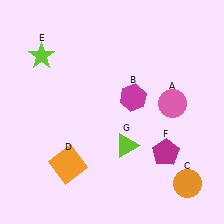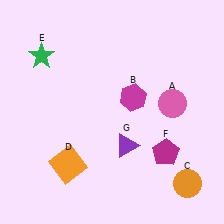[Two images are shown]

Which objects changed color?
E changed from lime to green. G changed from lime to purple.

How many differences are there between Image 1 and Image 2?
There are 2 differences between the two images.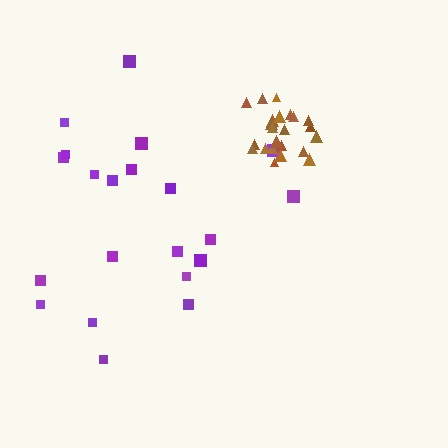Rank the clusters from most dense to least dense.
brown, purple.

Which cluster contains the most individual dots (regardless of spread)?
Brown (23).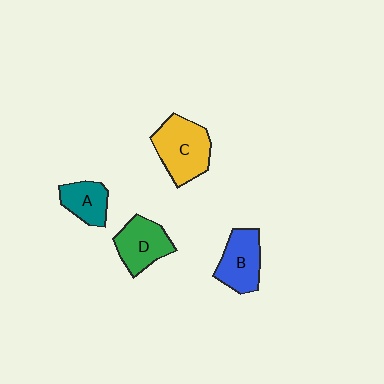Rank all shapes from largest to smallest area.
From largest to smallest: C (yellow), B (blue), D (green), A (teal).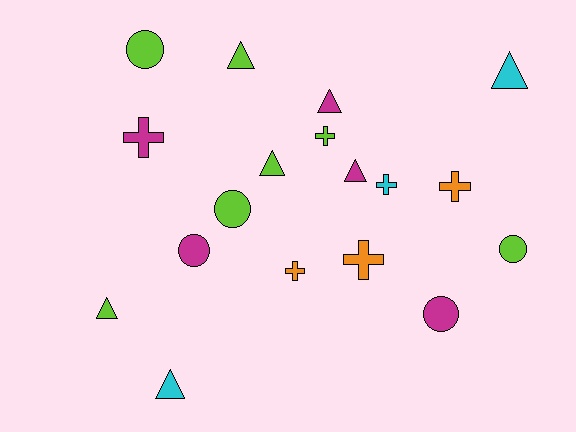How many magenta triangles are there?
There are 2 magenta triangles.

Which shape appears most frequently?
Triangle, with 7 objects.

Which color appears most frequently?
Lime, with 7 objects.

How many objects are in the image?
There are 18 objects.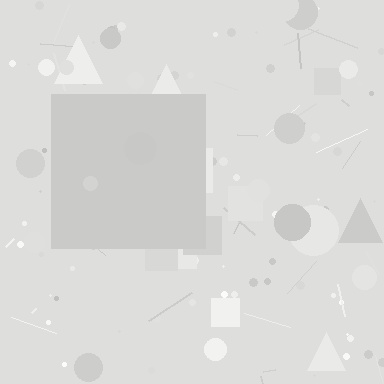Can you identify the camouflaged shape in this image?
The camouflaged shape is a square.